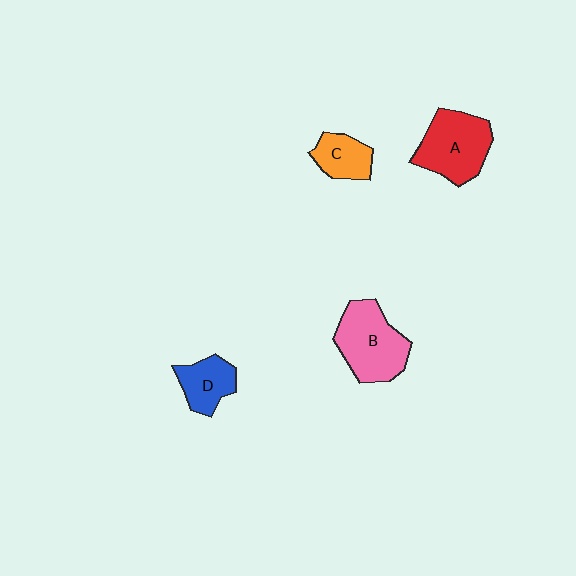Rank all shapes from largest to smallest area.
From largest to smallest: B (pink), A (red), D (blue), C (orange).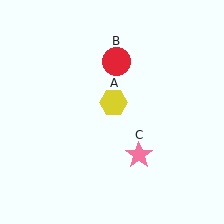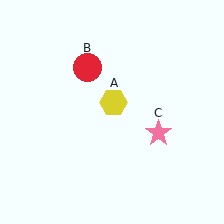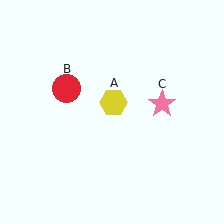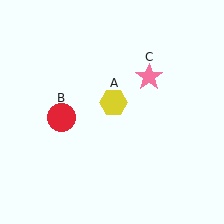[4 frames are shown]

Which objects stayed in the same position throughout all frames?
Yellow hexagon (object A) remained stationary.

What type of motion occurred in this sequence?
The red circle (object B), pink star (object C) rotated counterclockwise around the center of the scene.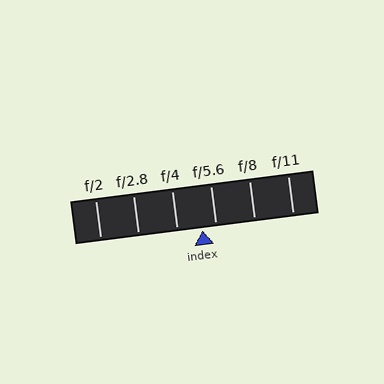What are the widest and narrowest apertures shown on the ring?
The widest aperture shown is f/2 and the narrowest is f/11.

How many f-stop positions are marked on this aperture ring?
There are 6 f-stop positions marked.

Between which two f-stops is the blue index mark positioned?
The index mark is between f/4 and f/5.6.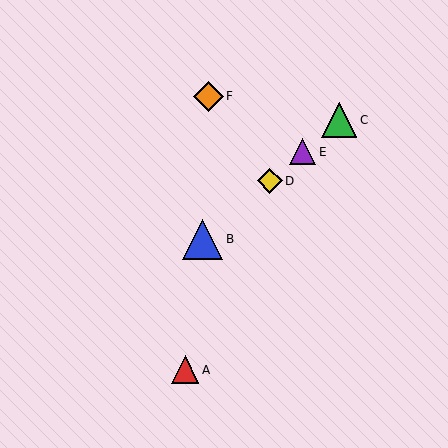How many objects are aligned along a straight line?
4 objects (B, C, D, E) are aligned along a straight line.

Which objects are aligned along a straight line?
Objects B, C, D, E are aligned along a straight line.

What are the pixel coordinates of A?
Object A is at (185, 370).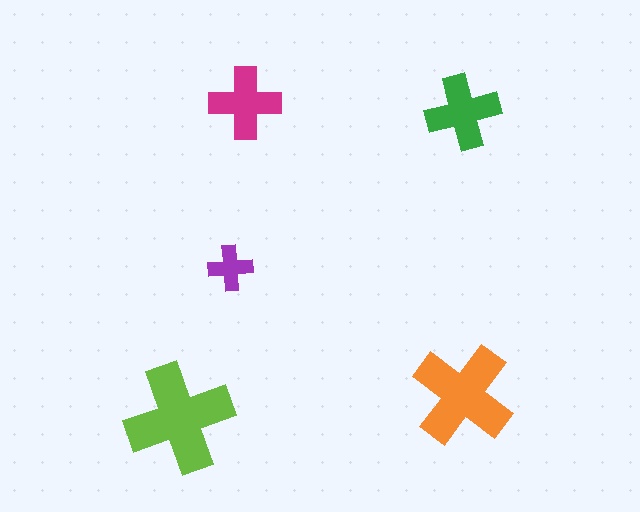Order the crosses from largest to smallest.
the lime one, the orange one, the green one, the magenta one, the purple one.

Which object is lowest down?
The lime cross is bottommost.